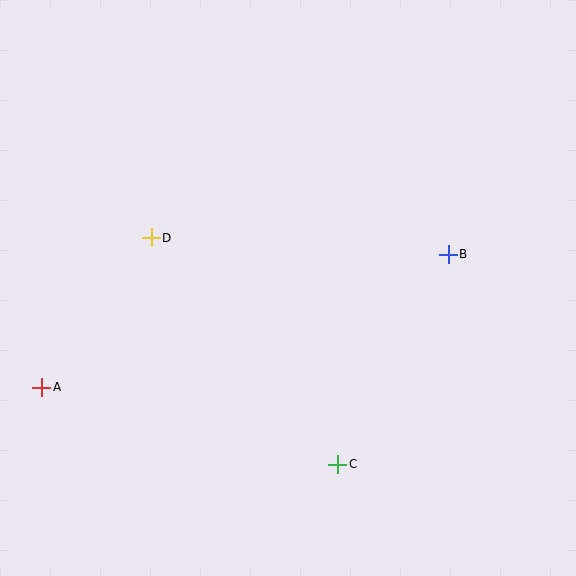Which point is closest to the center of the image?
Point D at (151, 238) is closest to the center.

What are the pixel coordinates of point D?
Point D is at (151, 238).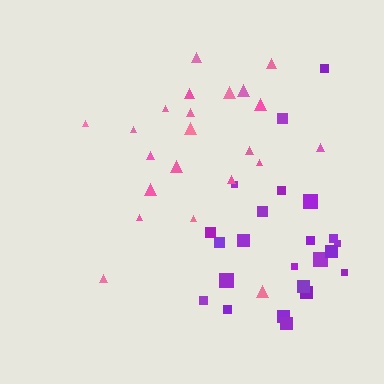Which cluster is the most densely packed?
Pink.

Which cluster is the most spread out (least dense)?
Purple.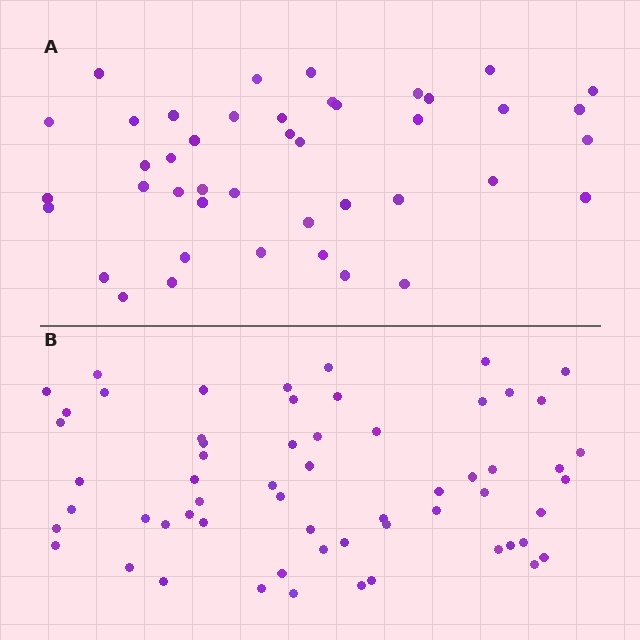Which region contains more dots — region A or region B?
Region B (the bottom region) has more dots.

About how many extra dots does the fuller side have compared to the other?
Region B has approximately 15 more dots than region A.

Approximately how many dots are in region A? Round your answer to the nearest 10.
About 40 dots. (The exact count is 43, which rounds to 40.)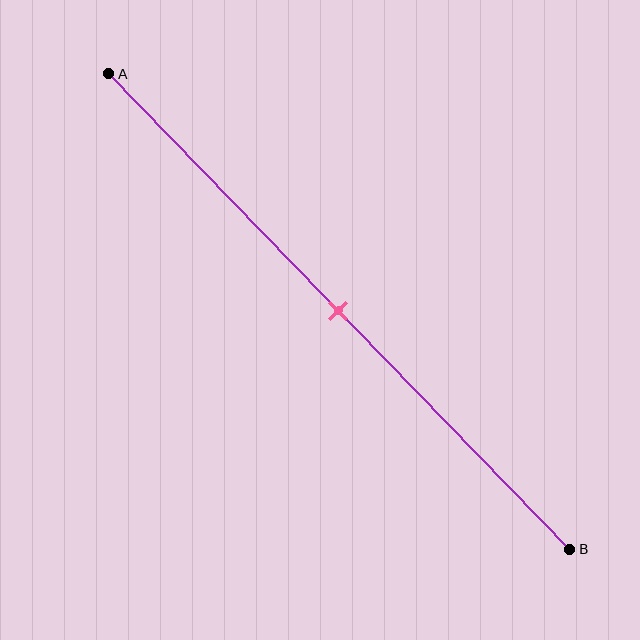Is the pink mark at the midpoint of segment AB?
Yes, the mark is approximately at the midpoint.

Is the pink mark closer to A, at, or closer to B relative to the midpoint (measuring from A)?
The pink mark is approximately at the midpoint of segment AB.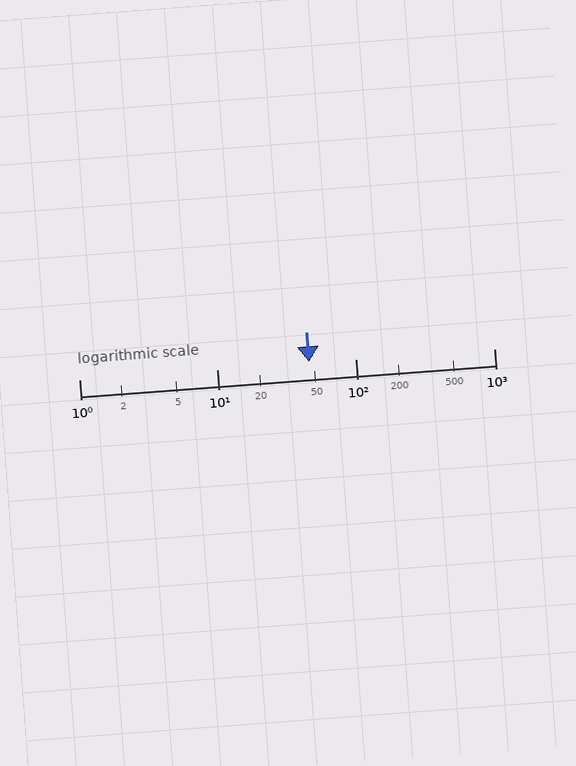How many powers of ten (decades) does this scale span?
The scale spans 3 decades, from 1 to 1000.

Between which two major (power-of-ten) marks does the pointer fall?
The pointer is between 10 and 100.